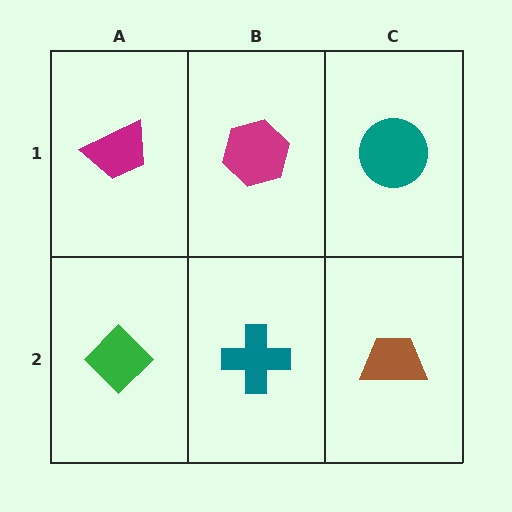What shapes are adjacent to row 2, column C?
A teal circle (row 1, column C), a teal cross (row 2, column B).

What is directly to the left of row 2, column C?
A teal cross.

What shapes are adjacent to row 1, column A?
A green diamond (row 2, column A), a magenta hexagon (row 1, column B).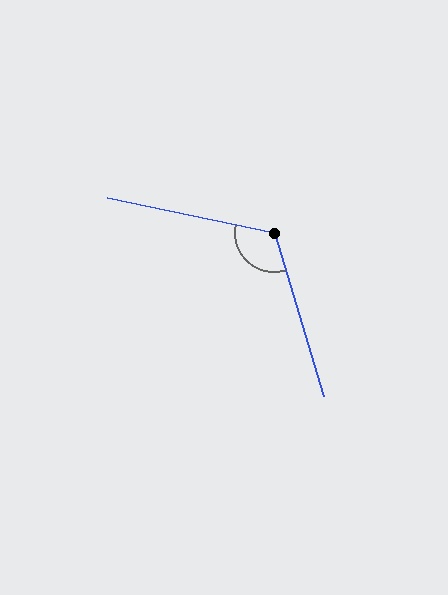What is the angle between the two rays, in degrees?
Approximately 119 degrees.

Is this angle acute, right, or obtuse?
It is obtuse.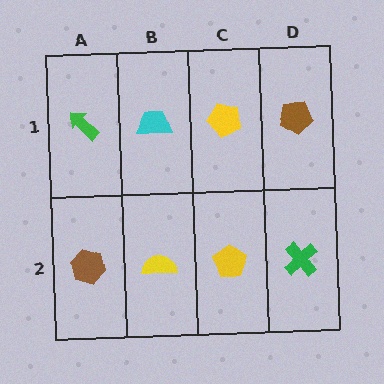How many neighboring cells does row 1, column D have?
2.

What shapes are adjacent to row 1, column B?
A yellow semicircle (row 2, column B), a green arrow (row 1, column A), a yellow pentagon (row 1, column C).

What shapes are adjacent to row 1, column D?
A green cross (row 2, column D), a yellow pentagon (row 1, column C).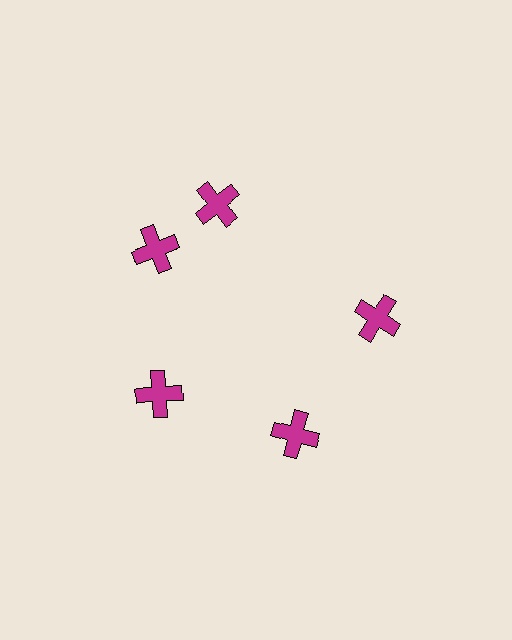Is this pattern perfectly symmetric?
No. The 5 magenta crosses are arranged in a ring, but one element near the 1 o'clock position is rotated out of alignment along the ring, breaking the 5-fold rotational symmetry.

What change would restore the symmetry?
The symmetry would be restored by rotating it back into even spacing with its neighbors so that all 5 crosses sit at equal angles and equal distance from the center.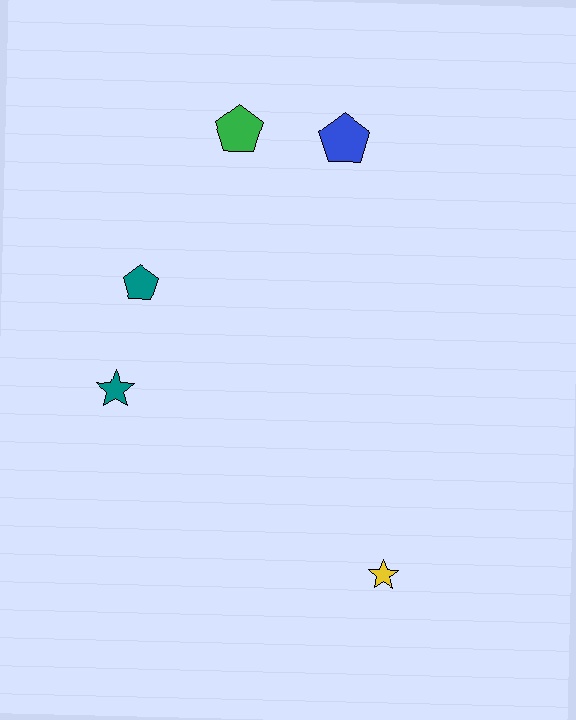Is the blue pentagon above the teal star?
Yes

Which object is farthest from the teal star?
The blue pentagon is farthest from the teal star.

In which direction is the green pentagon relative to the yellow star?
The green pentagon is above the yellow star.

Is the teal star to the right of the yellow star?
No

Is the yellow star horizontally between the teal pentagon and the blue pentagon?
No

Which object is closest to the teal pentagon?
The teal star is closest to the teal pentagon.